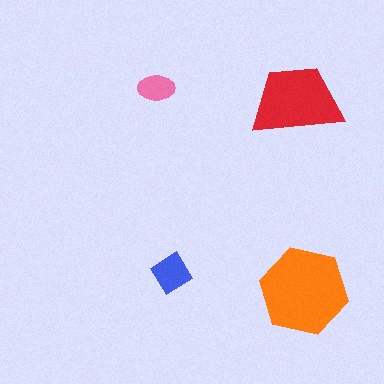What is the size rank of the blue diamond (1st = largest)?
3rd.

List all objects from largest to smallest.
The orange hexagon, the red trapezoid, the blue diamond, the pink ellipse.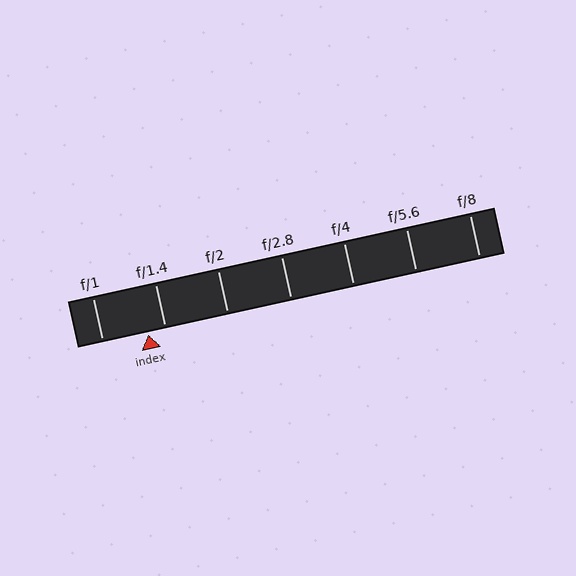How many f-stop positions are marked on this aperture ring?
There are 7 f-stop positions marked.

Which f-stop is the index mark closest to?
The index mark is closest to f/1.4.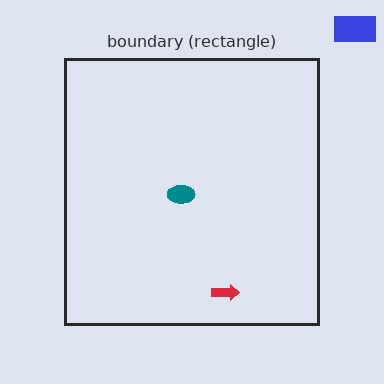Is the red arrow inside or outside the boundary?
Inside.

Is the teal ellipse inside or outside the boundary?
Inside.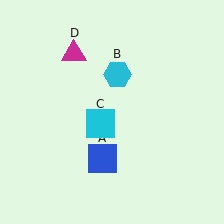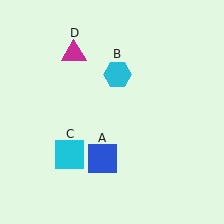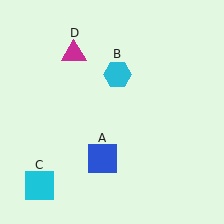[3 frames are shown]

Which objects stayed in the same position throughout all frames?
Blue square (object A) and cyan hexagon (object B) and magenta triangle (object D) remained stationary.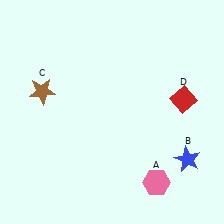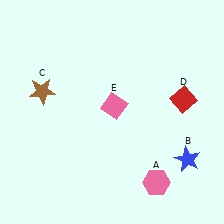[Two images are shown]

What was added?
A pink diamond (E) was added in Image 2.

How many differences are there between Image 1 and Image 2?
There is 1 difference between the two images.